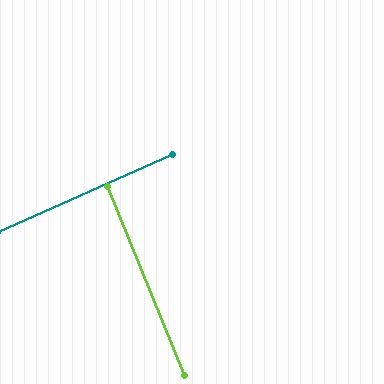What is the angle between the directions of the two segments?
Approximately 88 degrees.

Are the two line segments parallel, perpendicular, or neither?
Perpendicular — they meet at approximately 88°.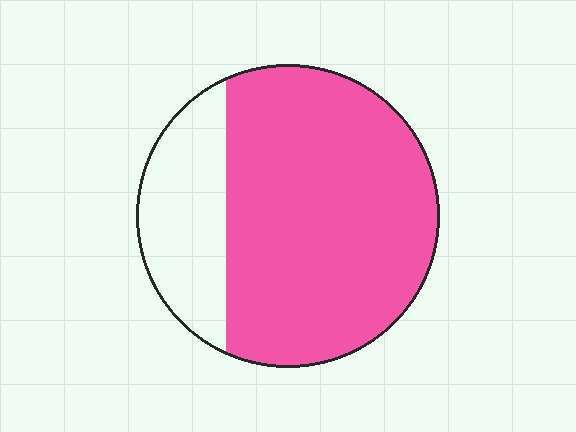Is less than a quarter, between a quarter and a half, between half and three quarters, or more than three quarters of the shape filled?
More than three quarters.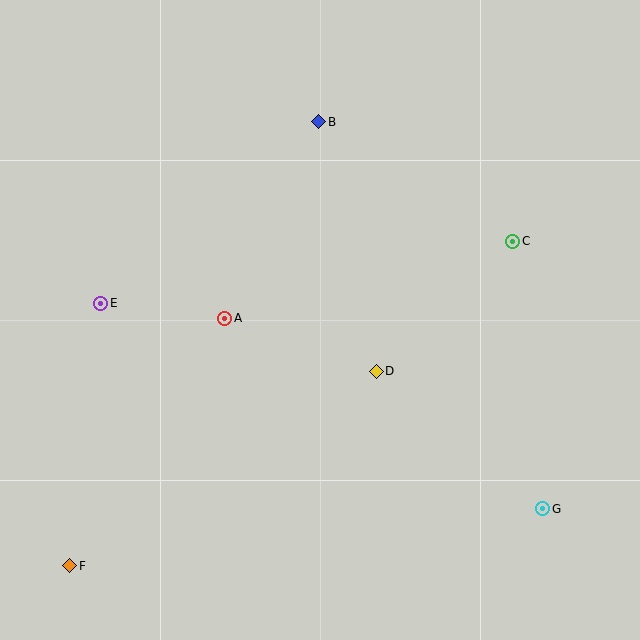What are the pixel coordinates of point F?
Point F is at (70, 566).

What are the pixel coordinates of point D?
Point D is at (376, 371).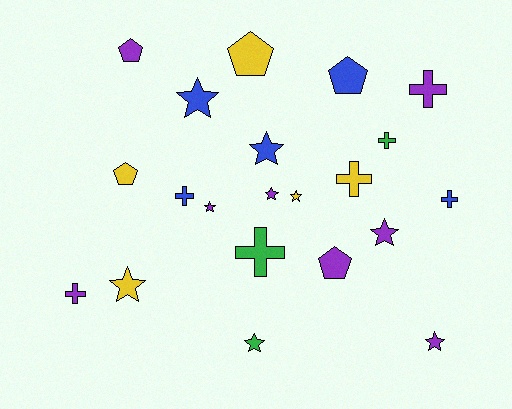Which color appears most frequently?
Purple, with 8 objects.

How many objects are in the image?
There are 21 objects.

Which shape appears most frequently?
Star, with 9 objects.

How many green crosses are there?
There are 2 green crosses.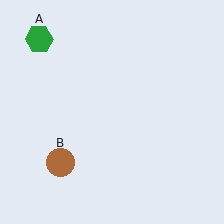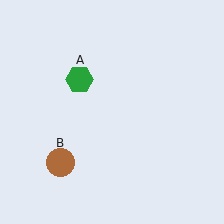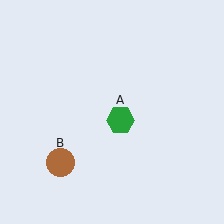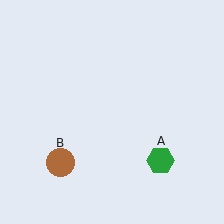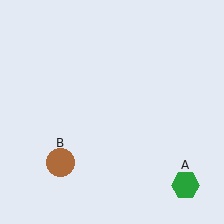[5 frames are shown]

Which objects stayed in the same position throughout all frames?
Brown circle (object B) remained stationary.